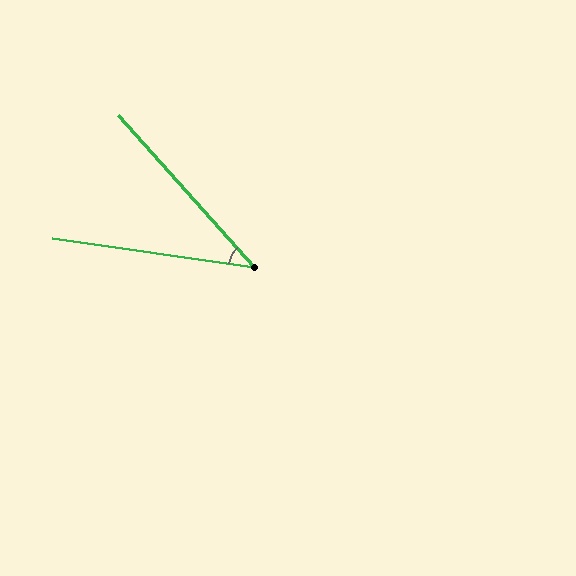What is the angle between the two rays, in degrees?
Approximately 40 degrees.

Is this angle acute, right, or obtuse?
It is acute.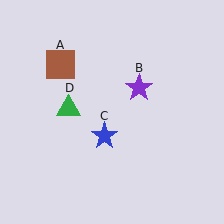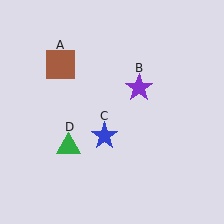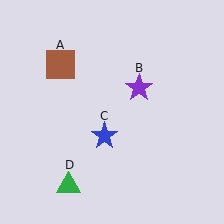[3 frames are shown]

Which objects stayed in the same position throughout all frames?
Brown square (object A) and purple star (object B) and blue star (object C) remained stationary.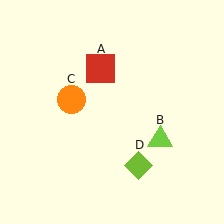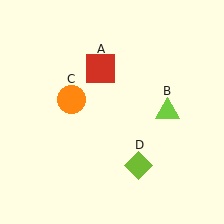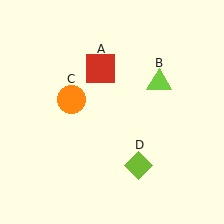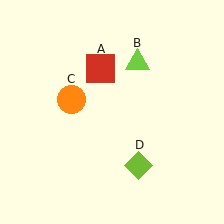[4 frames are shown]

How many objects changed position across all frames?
1 object changed position: lime triangle (object B).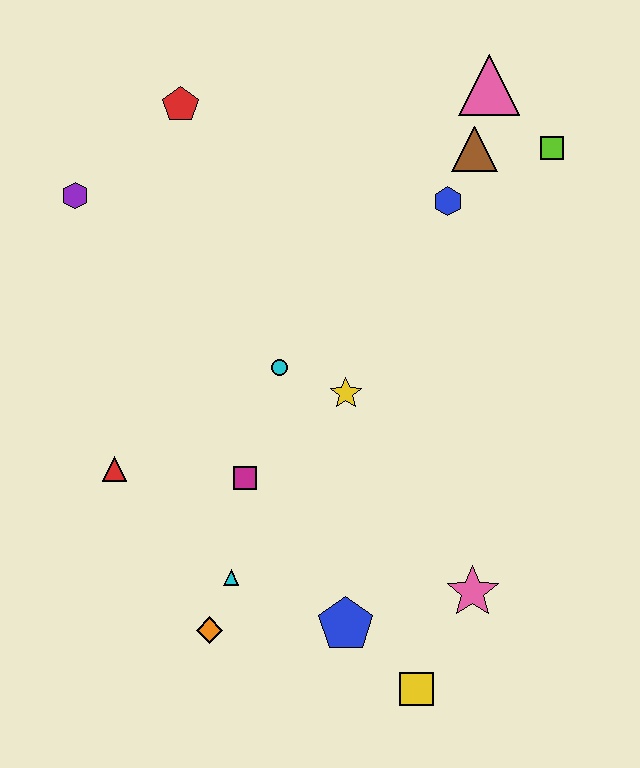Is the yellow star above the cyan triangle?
Yes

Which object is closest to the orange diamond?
The cyan triangle is closest to the orange diamond.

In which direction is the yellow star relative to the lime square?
The yellow star is below the lime square.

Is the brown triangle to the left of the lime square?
Yes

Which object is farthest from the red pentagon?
The yellow square is farthest from the red pentagon.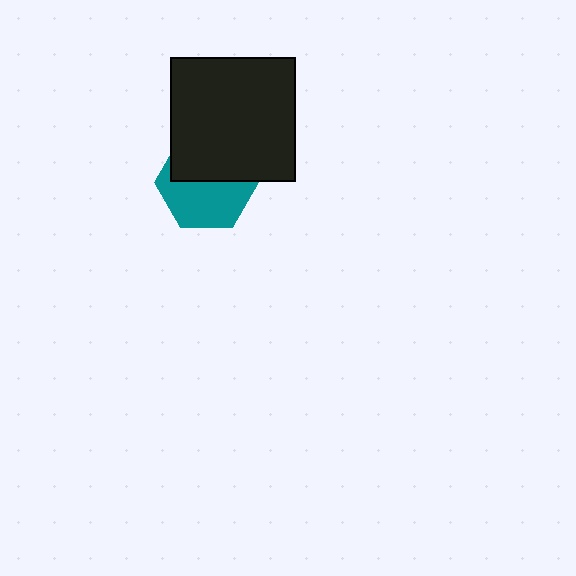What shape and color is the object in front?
The object in front is a black square.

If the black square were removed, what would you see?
You would see the complete teal hexagon.